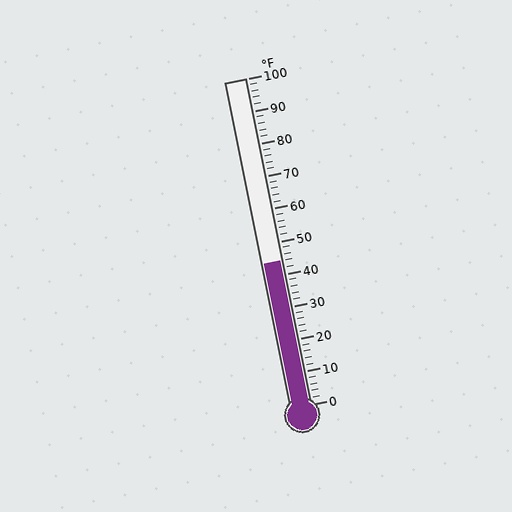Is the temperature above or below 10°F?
The temperature is above 10°F.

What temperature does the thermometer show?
The thermometer shows approximately 44°F.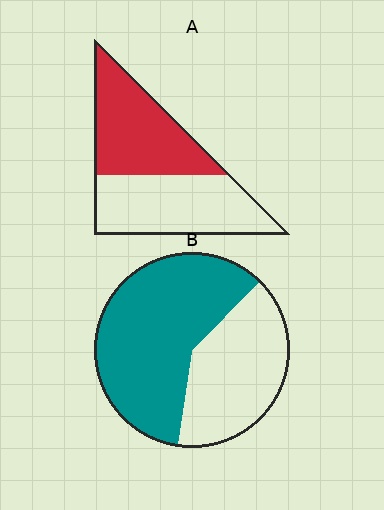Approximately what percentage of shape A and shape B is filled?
A is approximately 50% and B is approximately 60%.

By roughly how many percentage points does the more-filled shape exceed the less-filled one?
By roughly 10 percentage points (B over A).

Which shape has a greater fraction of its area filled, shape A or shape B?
Shape B.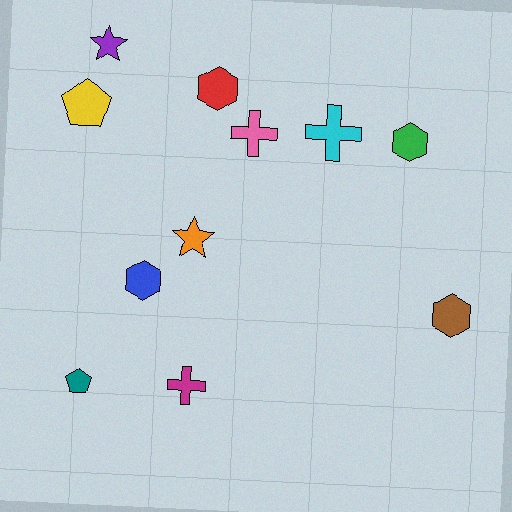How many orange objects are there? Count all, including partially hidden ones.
There is 1 orange object.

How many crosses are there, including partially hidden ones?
There are 3 crosses.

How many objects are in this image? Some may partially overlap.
There are 11 objects.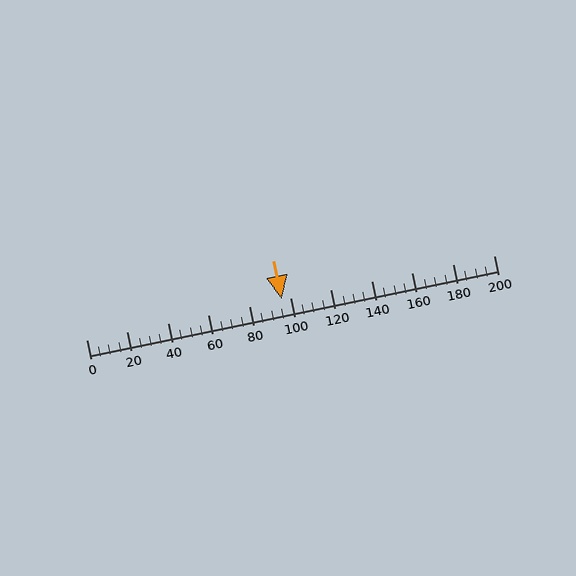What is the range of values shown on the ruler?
The ruler shows values from 0 to 200.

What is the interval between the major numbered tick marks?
The major tick marks are spaced 20 units apart.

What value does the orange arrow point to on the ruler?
The orange arrow points to approximately 96.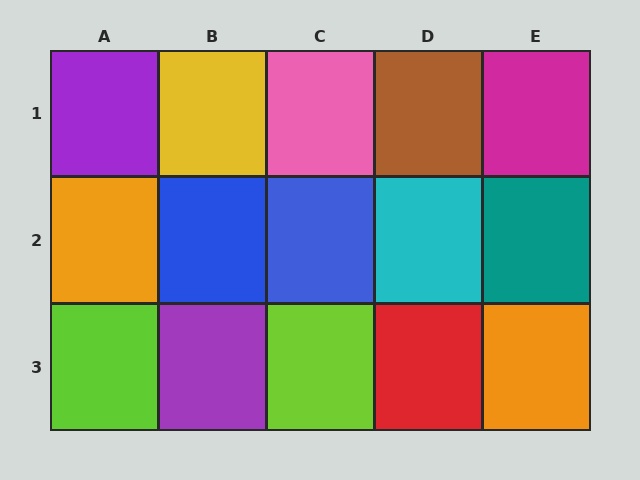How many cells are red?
1 cell is red.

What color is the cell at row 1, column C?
Pink.